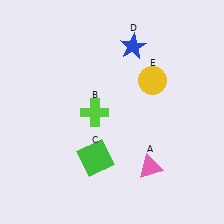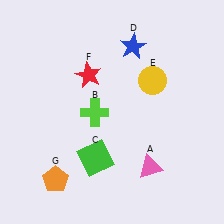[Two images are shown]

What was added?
A red star (F), an orange pentagon (G) were added in Image 2.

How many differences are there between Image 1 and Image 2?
There are 2 differences between the two images.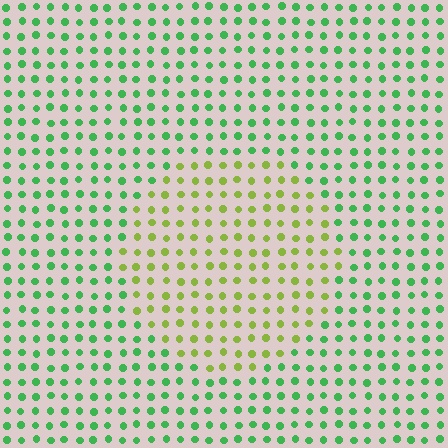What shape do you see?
I see a circle.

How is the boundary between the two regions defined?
The boundary is defined purely by a slight shift in hue (about 48 degrees). Spacing, size, and orientation are identical on both sides.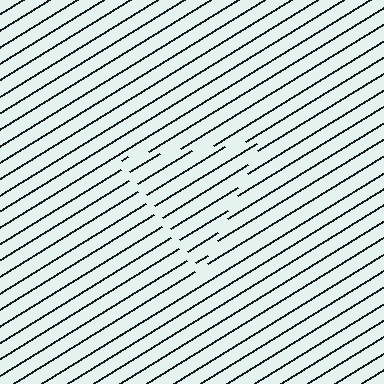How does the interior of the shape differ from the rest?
The interior of the shape contains the same grating, shifted by half a period — the contour is defined by the phase discontinuity where line-ends from the inner and outer gratings abut.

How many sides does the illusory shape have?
3 sides — the line-ends trace a triangle.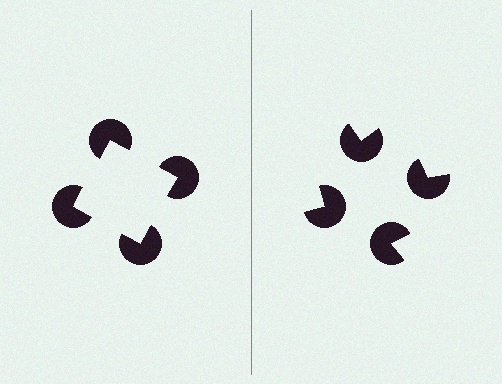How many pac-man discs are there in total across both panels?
8 — 4 on each side.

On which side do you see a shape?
An illusory square appears on the left side. On the right side the wedge cuts are rotated, so no coherent shape forms.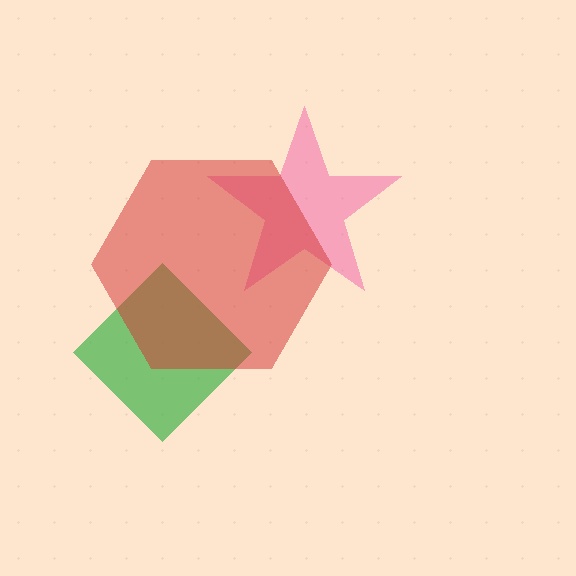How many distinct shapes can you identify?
There are 3 distinct shapes: a pink star, a green diamond, a red hexagon.